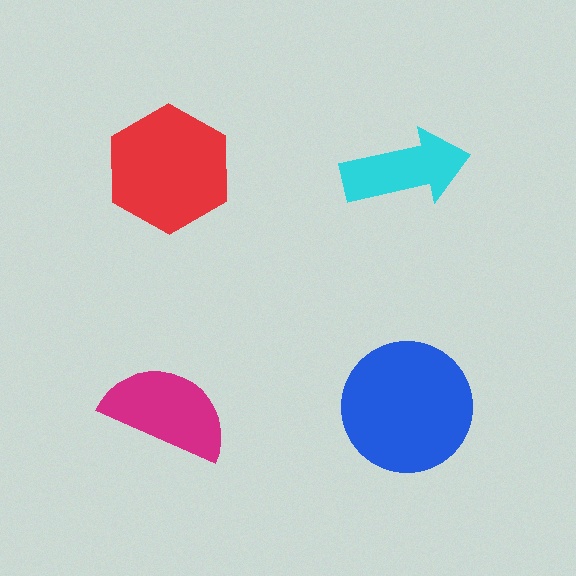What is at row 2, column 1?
A magenta semicircle.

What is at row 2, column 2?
A blue circle.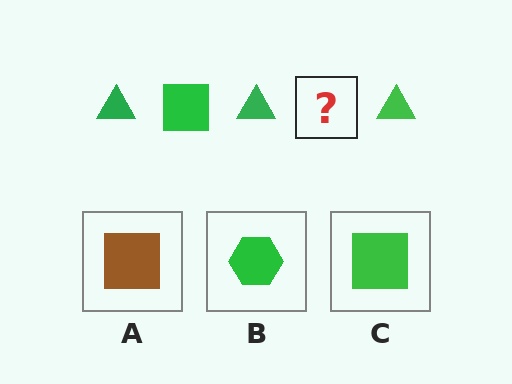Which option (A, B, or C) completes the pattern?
C.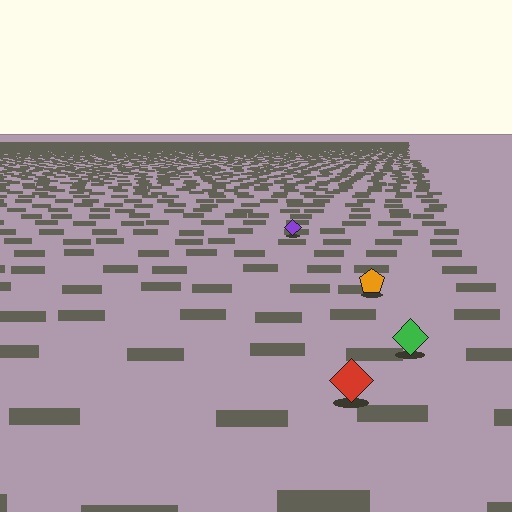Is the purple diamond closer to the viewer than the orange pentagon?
No. The orange pentagon is closer — you can tell from the texture gradient: the ground texture is coarser near it.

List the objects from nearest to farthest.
From nearest to farthest: the red diamond, the green diamond, the orange pentagon, the purple diamond.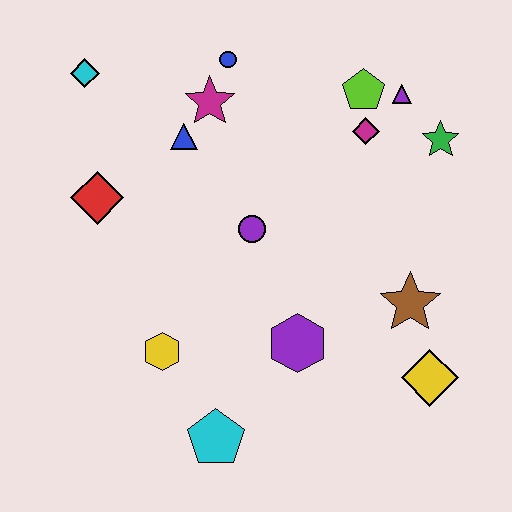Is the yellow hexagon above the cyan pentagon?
Yes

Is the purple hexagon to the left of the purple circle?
No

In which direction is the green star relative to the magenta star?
The green star is to the right of the magenta star.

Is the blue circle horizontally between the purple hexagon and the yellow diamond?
No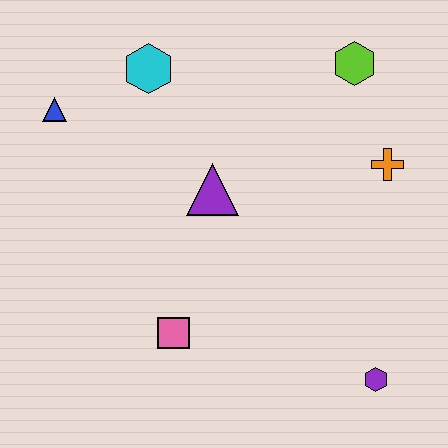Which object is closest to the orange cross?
The lime hexagon is closest to the orange cross.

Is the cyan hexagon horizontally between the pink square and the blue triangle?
Yes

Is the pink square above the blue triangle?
No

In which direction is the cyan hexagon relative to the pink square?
The cyan hexagon is above the pink square.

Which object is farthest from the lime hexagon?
The pink square is farthest from the lime hexagon.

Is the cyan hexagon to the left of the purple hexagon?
Yes